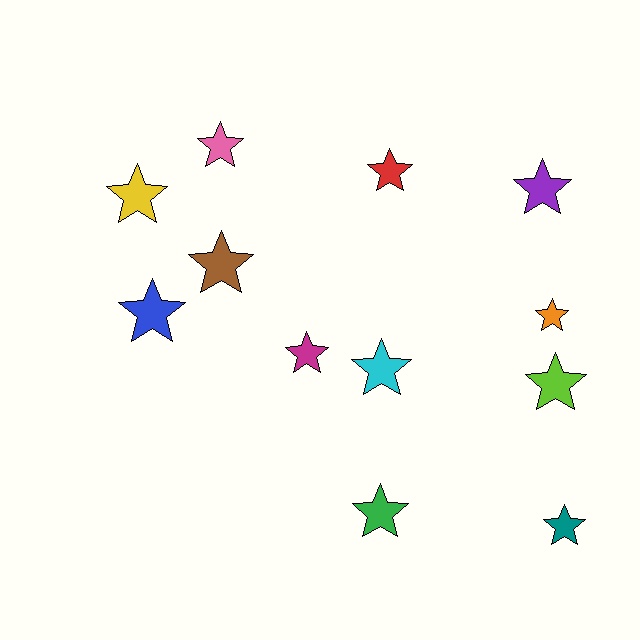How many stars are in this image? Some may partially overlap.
There are 12 stars.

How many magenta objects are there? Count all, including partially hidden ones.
There is 1 magenta object.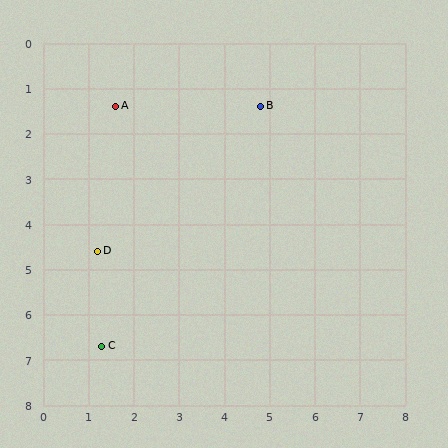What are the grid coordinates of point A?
Point A is at approximately (1.6, 1.4).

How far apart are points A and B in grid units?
Points A and B are about 3.2 grid units apart.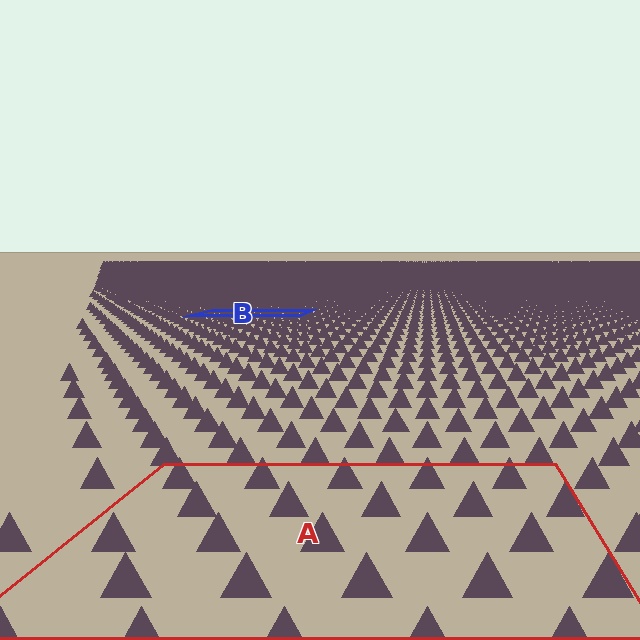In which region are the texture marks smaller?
The texture marks are smaller in region B, because it is farther away.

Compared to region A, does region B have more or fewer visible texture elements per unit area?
Region B has more texture elements per unit area — they are packed more densely because it is farther away.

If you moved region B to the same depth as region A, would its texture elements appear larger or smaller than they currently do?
They would appear larger. At a closer depth, the same texture elements are projected at a bigger on-screen size.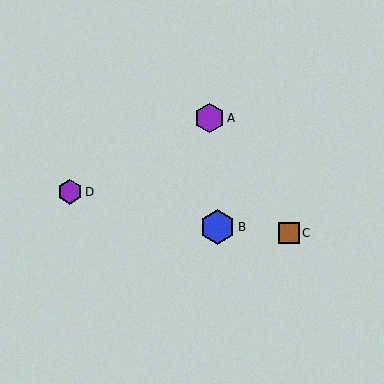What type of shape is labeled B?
Shape B is a blue hexagon.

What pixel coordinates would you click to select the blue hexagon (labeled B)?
Click at (217, 227) to select the blue hexagon B.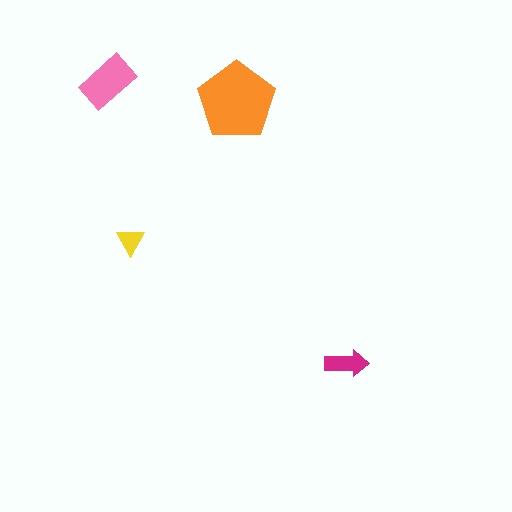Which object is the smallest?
The yellow triangle.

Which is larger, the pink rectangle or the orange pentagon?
The orange pentagon.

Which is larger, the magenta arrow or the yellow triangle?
The magenta arrow.